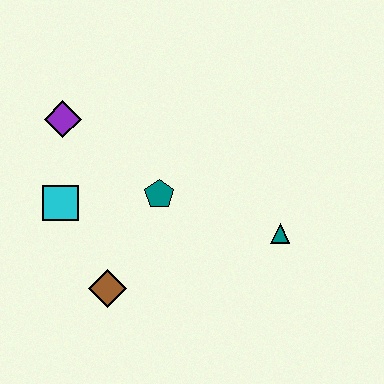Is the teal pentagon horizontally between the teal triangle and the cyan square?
Yes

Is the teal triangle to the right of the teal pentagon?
Yes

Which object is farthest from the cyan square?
The teal triangle is farthest from the cyan square.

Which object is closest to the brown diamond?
The cyan square is closest to the brown diamond.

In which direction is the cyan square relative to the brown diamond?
The cyan square is above the brown diamond.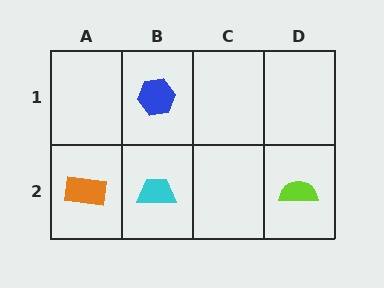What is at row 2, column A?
An orange rectangle.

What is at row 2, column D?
A lime semicircle.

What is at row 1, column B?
A blue hexagon.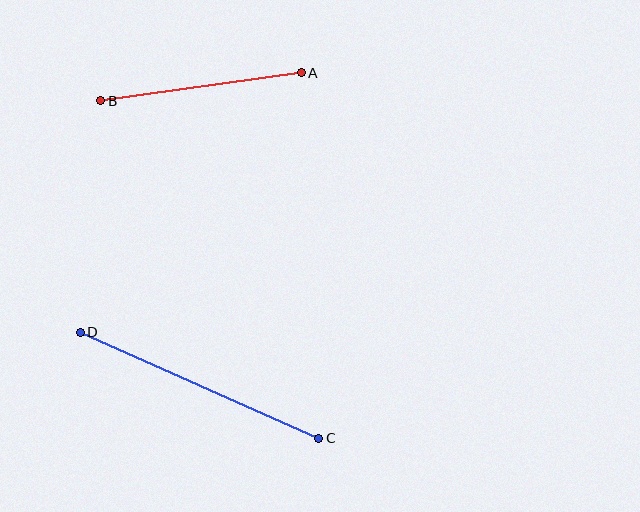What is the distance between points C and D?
The distance is approximately 261 pixels.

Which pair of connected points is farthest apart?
Points C and D are farthest apart.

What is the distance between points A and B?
The distance is approximately 202 pixels.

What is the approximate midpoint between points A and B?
The midpoint is at approximately (201, 87) pixels.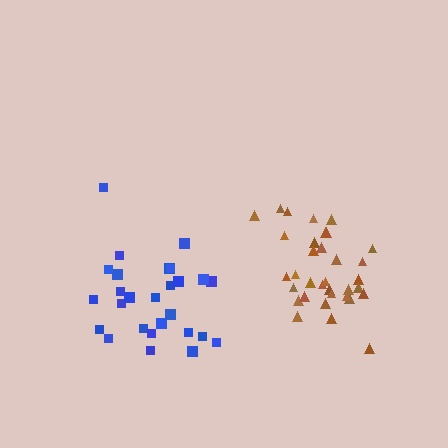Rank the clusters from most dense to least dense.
brown, blue.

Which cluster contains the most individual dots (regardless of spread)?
Brown (34).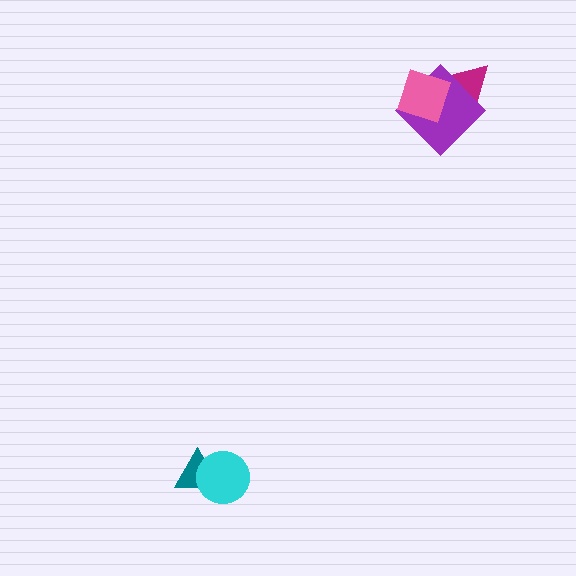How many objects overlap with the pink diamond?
2 objects overlap with the pink diamond.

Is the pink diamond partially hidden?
No, no other shape covers it.